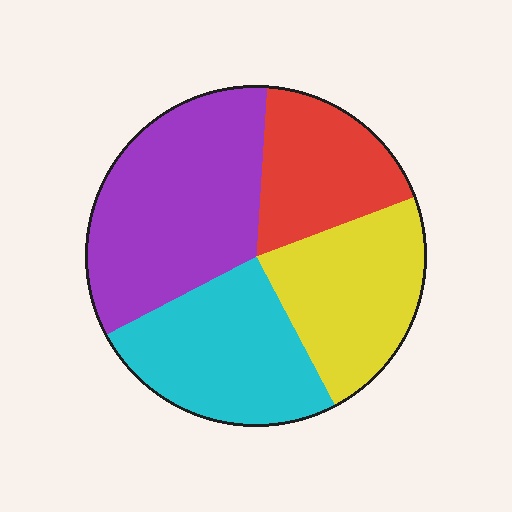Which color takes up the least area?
Red, at roughly 20%.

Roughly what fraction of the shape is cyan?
Cyan takes up about one quarter (1/4) of the shape.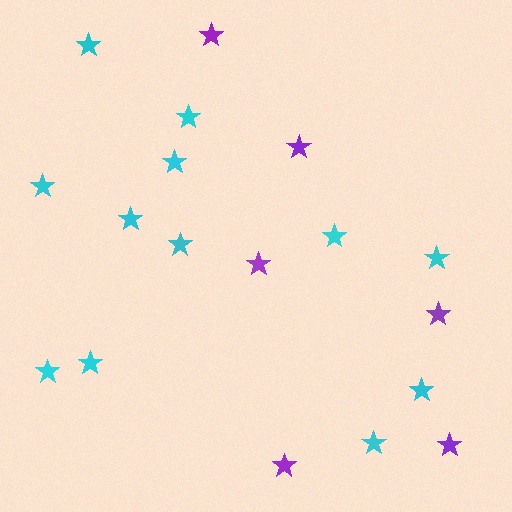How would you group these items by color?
There are 2 groups: one group of cyan stars (12) and one group of purple stars (6).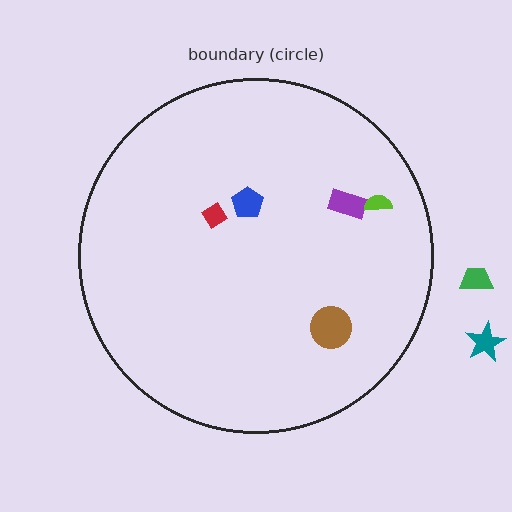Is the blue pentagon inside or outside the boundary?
Inside.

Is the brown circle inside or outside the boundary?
Inside.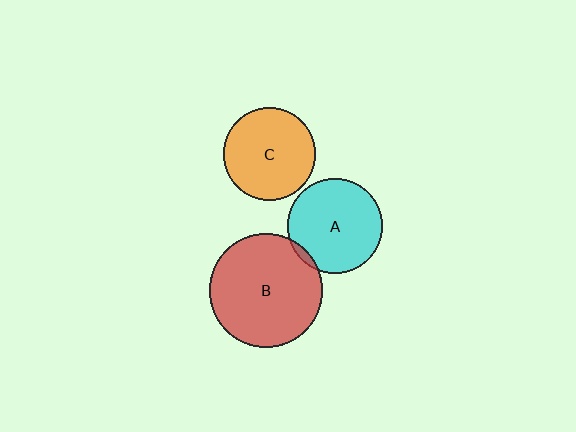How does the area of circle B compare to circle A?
Approximately 1.4 times.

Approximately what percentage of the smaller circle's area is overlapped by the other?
Approximately 5%.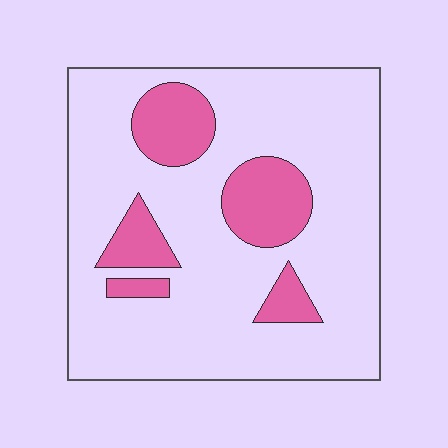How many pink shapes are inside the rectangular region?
5.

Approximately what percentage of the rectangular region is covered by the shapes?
Approximately 20%.